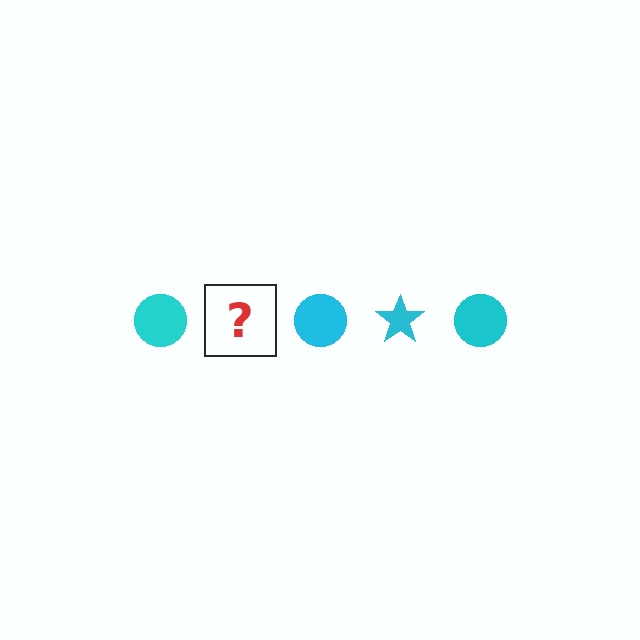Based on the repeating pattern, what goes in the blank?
The blank should be a cyan star.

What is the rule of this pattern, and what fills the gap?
The rule is that the pattern cycles through circle, star shapes in cyan. The gap should be filled with a cyan star.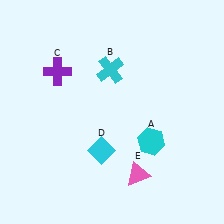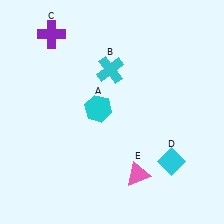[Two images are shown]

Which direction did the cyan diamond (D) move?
The cyan diamond (D) moved right.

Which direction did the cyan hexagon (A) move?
The cyan hexagon (A) moved left.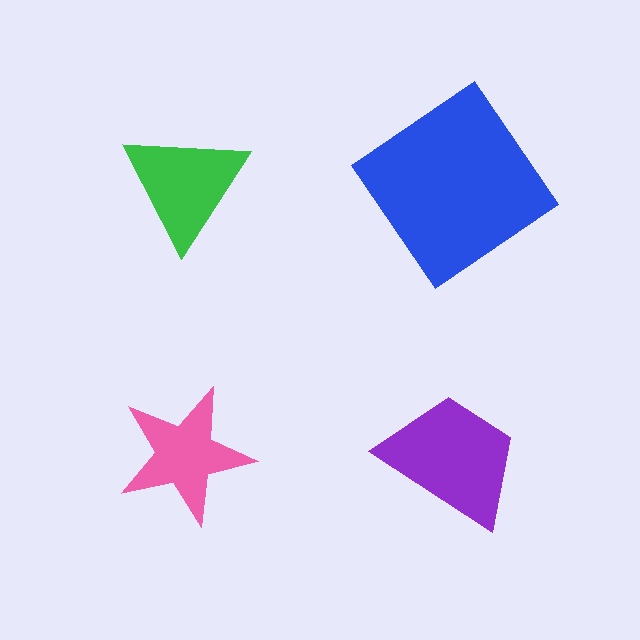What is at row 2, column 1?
A pink star.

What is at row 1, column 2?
A blue diamond.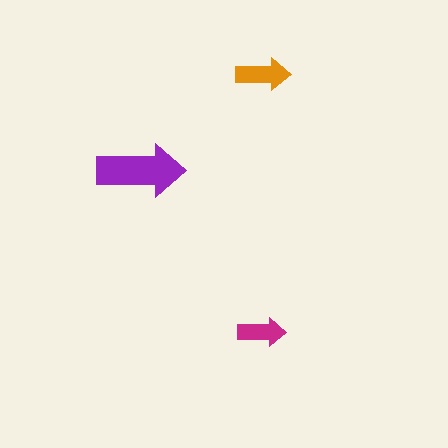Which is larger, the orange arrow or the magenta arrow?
The orange one.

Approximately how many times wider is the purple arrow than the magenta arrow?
About 2 times wider.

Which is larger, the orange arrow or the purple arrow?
The purple one.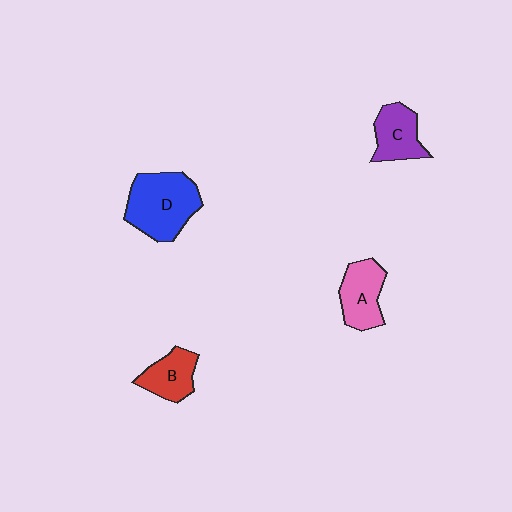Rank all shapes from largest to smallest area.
From largest to smallest: D (blue), A (pink), C (purple), B (red).